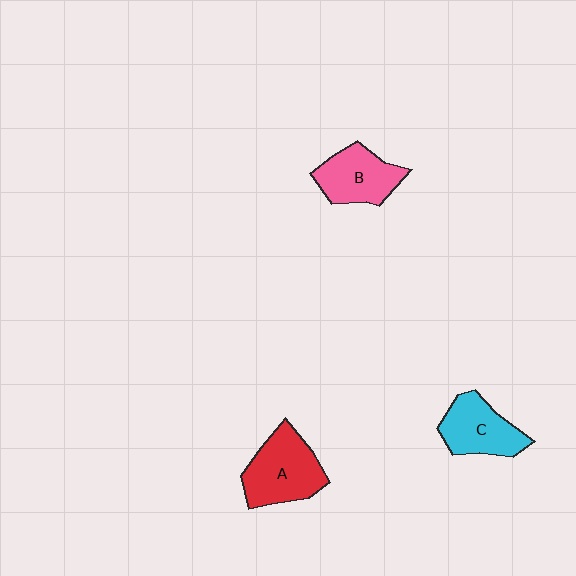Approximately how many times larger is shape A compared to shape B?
Approximately 1.2 times.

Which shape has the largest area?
Shape A (red).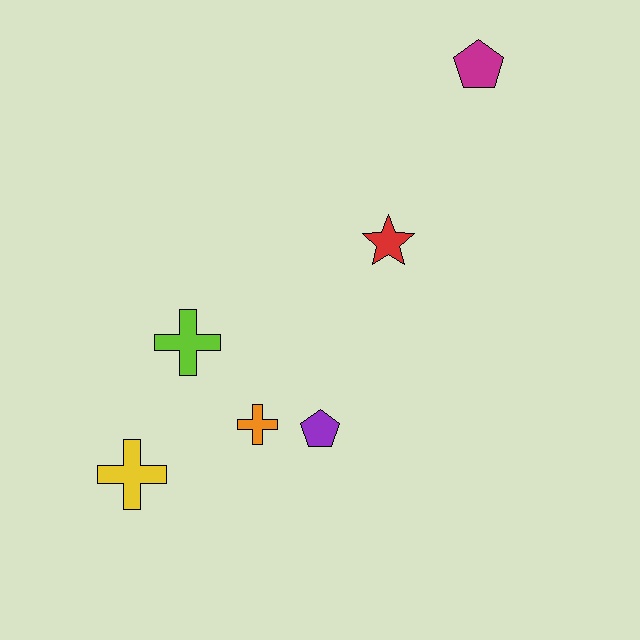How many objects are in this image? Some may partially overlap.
There are 6 objects.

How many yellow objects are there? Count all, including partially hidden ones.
There is 1 yellow object.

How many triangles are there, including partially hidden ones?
There are no triangles.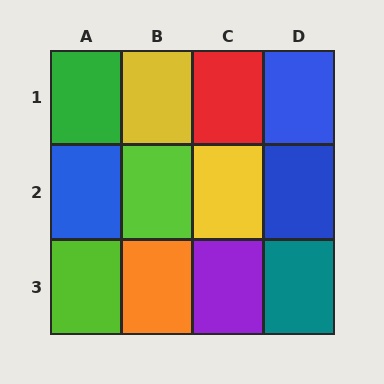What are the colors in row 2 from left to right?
Blue, lime, yellow, blue.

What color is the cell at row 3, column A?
Lime.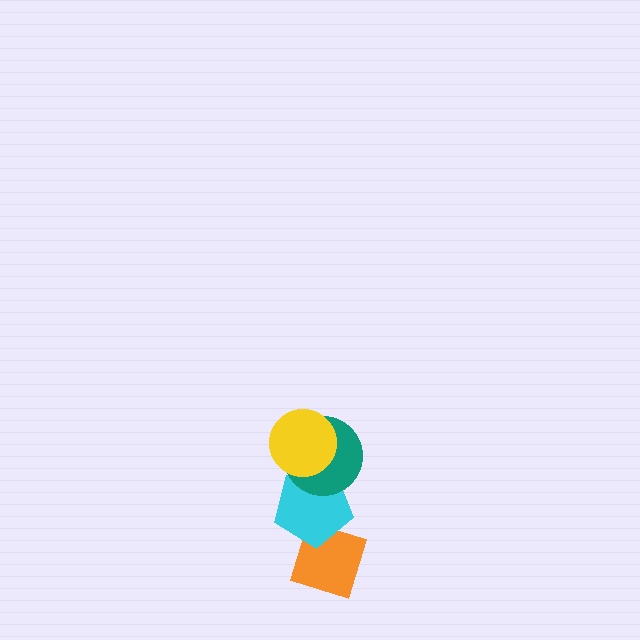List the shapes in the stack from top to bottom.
From top to bottom: the yellow circle, the teal circle, the cyan pentagon, the orange diamond.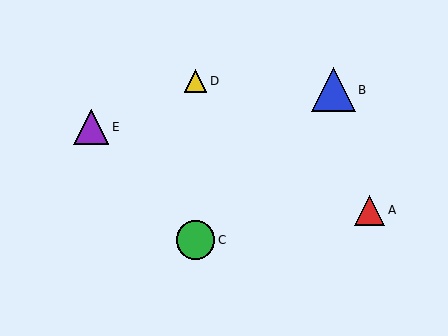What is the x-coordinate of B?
Object B is at x≈334.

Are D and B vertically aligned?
No, D is at x≈196 and B is at x≈334.